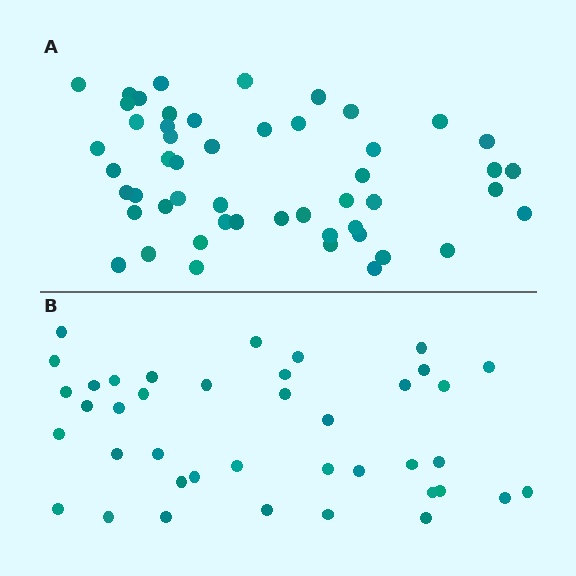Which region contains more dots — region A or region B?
Region A (the top region) has more dots.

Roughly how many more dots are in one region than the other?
Region A has roughly 12 or so more dots than region B.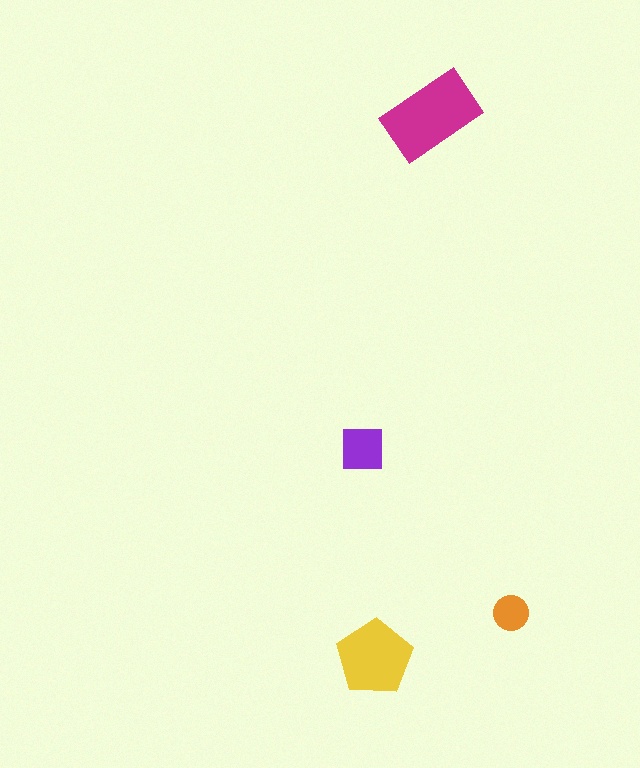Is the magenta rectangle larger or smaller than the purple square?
Larger.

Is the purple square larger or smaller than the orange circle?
Larger.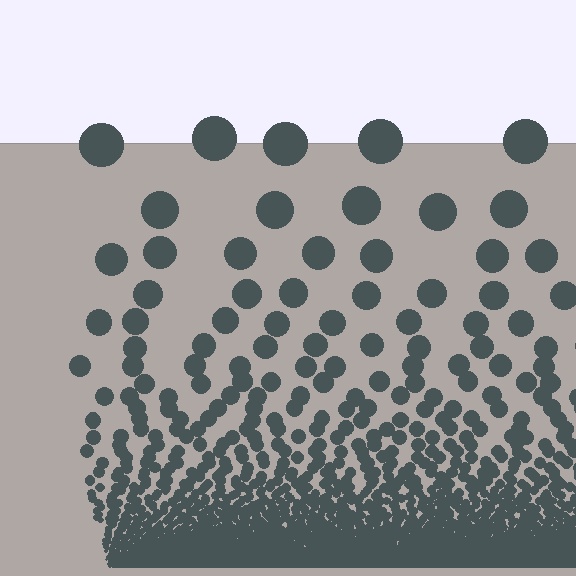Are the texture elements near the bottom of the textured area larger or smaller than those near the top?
Smaller. The gradient is inverted — elements near the bottom are smaller and denser.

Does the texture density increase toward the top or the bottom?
Density increases toward the bottom.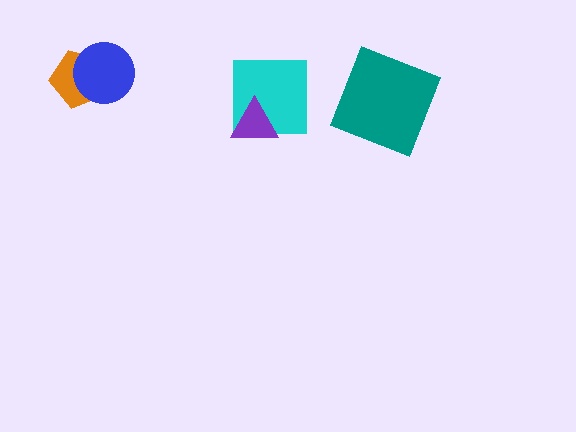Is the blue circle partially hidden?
No, no other shape covers it.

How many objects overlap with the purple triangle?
1 object overlaps with the purple triangle.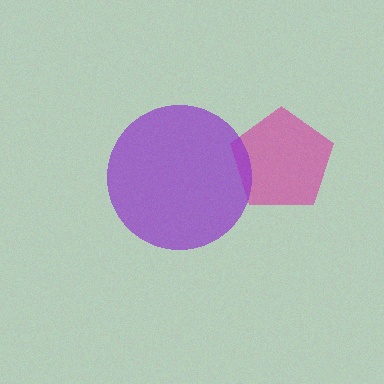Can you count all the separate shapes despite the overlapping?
Yes, there are 2 separate shapes.